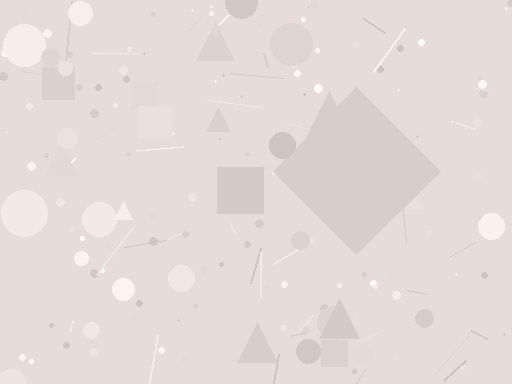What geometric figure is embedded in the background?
A diamond is embedded in the background.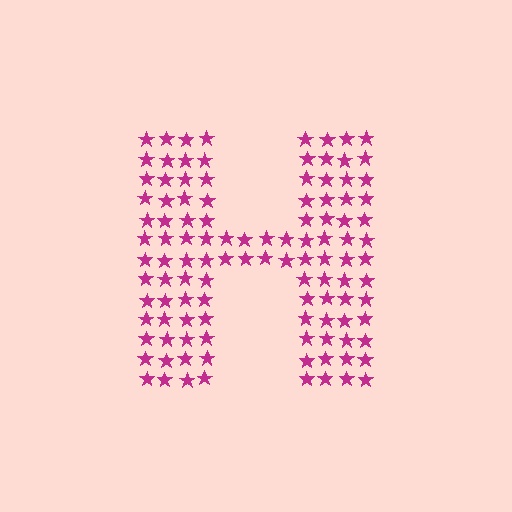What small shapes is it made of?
It is made of small stars.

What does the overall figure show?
The overall figure shows the letter H.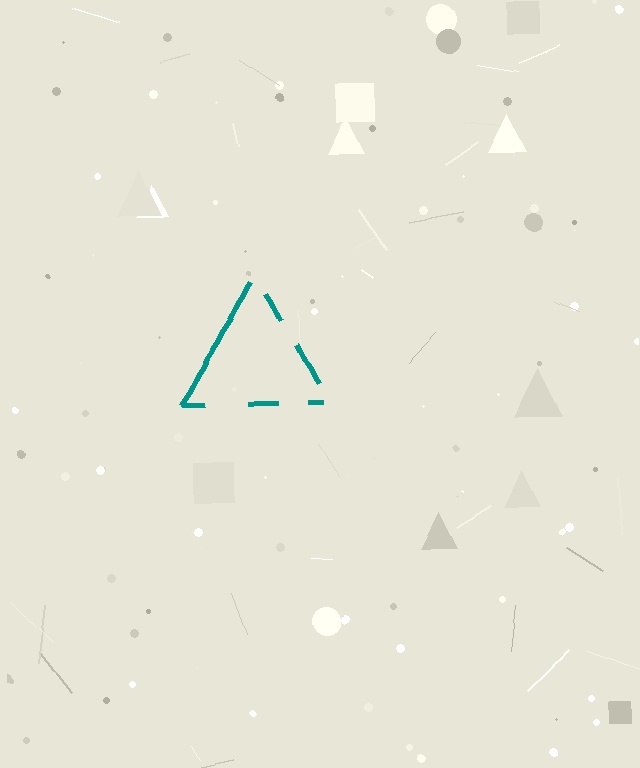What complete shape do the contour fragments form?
The contour fragments form a triangle.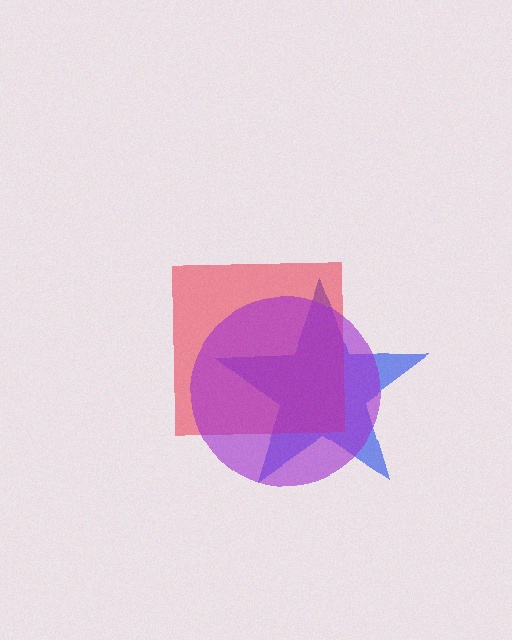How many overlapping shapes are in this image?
There are 3 overlapping shapes in the image.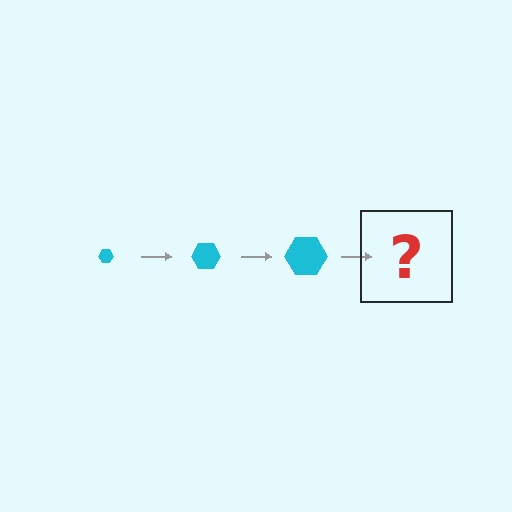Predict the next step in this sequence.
The next step is a cyan hexagon, larger than the previous one.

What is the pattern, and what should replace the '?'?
The pattern is that the hexagon gets progressively larger each step. The '?' should be a cyan hexagon, larger than the previous one.